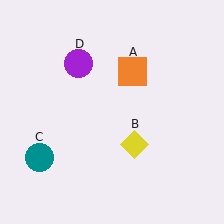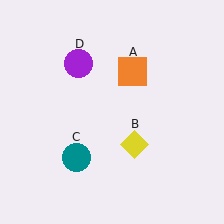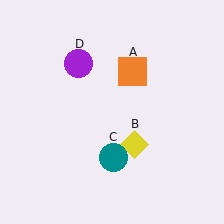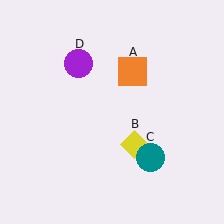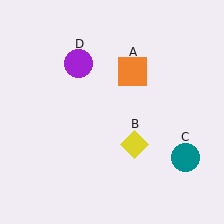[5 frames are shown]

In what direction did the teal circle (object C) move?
The teal circle (object C) moved right.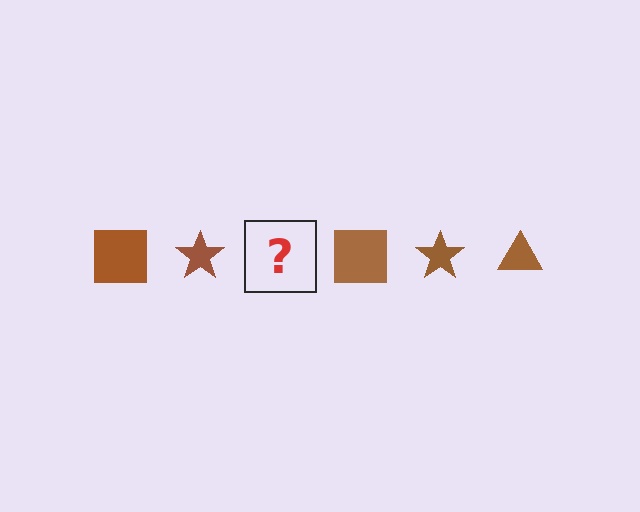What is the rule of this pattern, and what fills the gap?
The rule is that the pattern cycles through square, star, triangle shapes in brown. The gap should be filled with a brown triangle.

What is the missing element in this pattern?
The missing element is a brown triangle.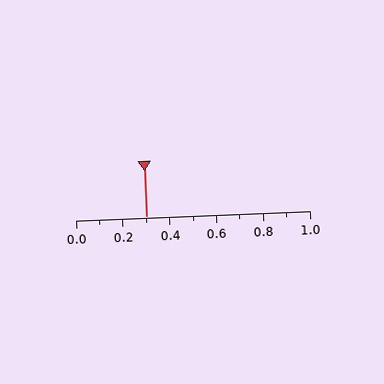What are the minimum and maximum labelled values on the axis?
The axis runs from 0.0 to 1.0.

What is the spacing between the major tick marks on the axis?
The major ticks are spaced 0.2 apart.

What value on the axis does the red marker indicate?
The marker indicates approximately 0.3.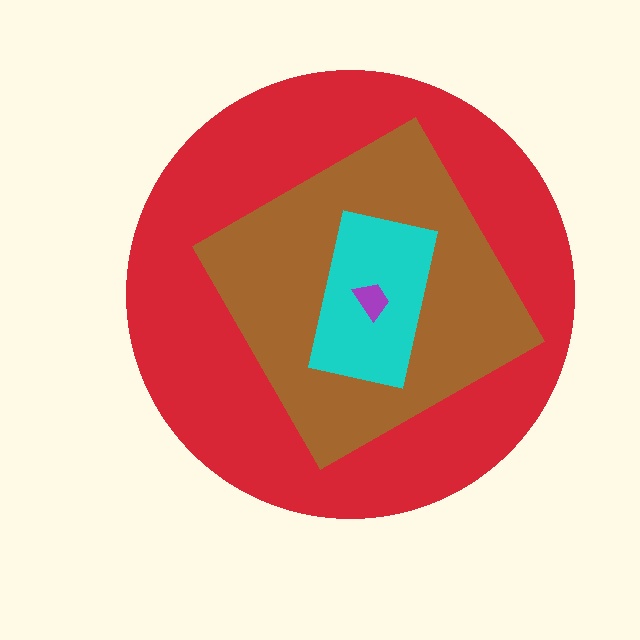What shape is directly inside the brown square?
The cyan rectangle.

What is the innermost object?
The purple trapezoid.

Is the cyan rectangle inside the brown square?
Yes.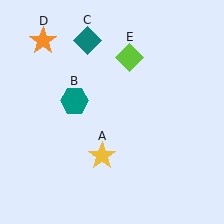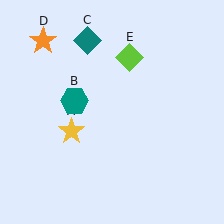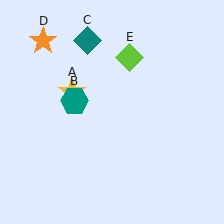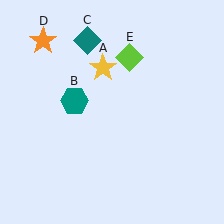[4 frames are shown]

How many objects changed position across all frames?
1 object changed position: yellow star (object A).